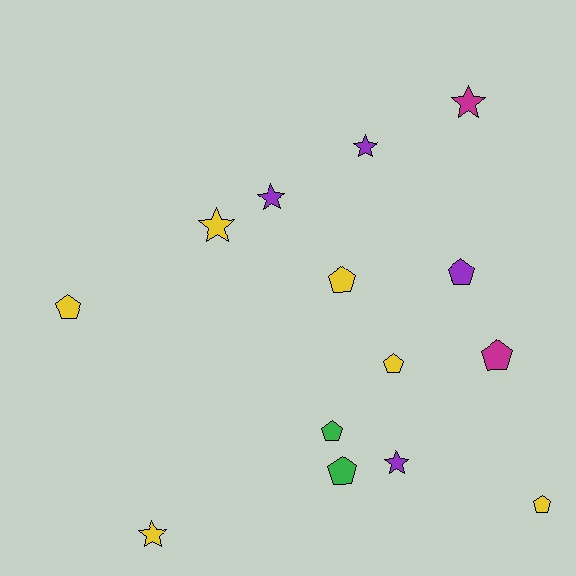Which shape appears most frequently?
Pentagon, with 8 objects.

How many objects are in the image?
There are 14 objects.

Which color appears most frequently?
Yellow, with 6 objects.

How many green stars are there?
There are no green stars.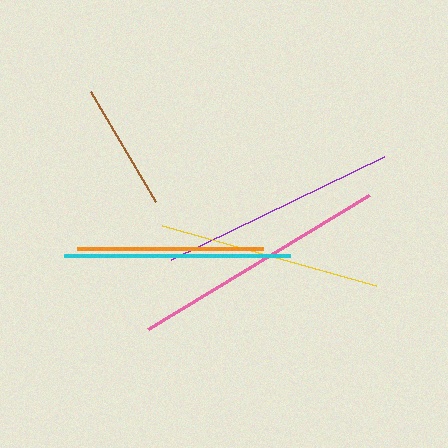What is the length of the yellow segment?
The yellow segment is approximately 222 pixels long.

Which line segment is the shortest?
The brown line is the shortest at approximately 127 pixels.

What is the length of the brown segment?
The brown segment is approximately 127 pixels long.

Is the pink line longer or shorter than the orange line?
The pink line is longer than the orange line.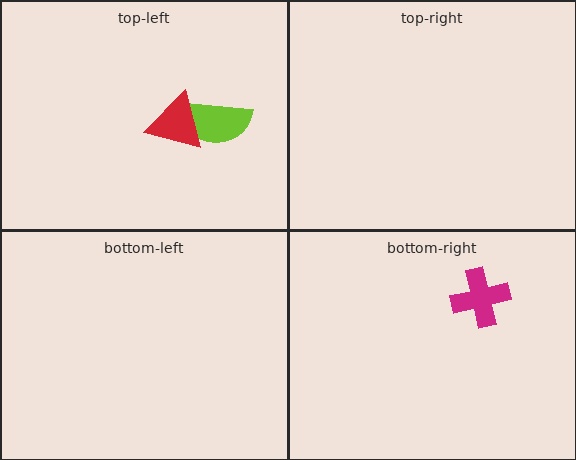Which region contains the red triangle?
The top-left region.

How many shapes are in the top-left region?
2.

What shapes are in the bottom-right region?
The magenta cross.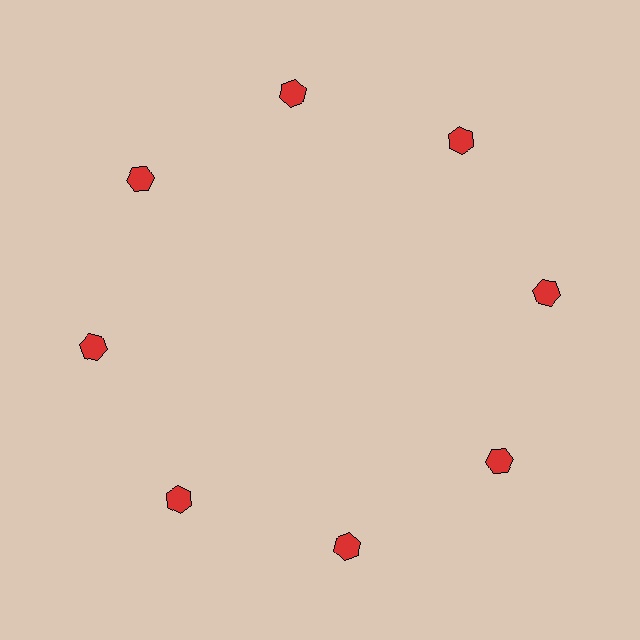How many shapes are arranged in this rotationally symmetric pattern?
There are 8 shapes, arranged in 8 groups of 1.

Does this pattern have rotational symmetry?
Yes, this pattern has 8-fold rotational symmetry. It looks the same after rotating 45 degrees around the center.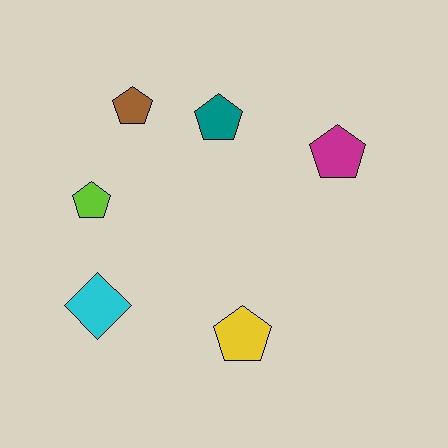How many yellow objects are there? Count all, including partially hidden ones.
There is 1 yellow object.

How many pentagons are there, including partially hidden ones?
There are 5 pentagons.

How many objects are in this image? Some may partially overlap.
There are 6 objects.